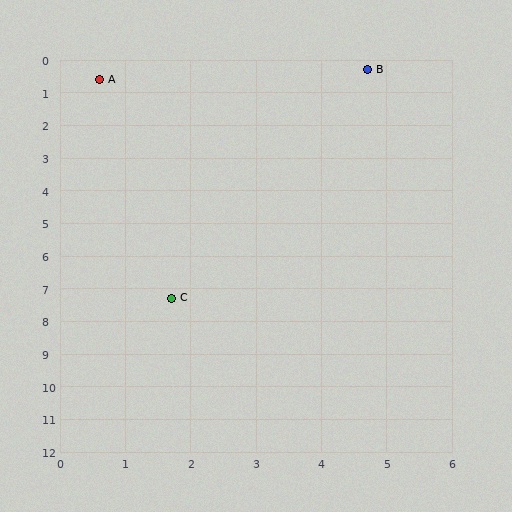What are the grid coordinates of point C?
Point C is at approximately (1.7, 7.3).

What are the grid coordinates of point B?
Point B is at approximately (4.7, 0.3).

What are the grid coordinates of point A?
Point A is at approximately (0.6, 0.6).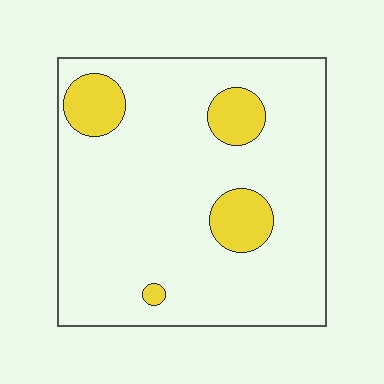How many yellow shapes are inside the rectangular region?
4.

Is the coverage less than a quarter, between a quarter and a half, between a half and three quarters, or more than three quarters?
Less than a quarter.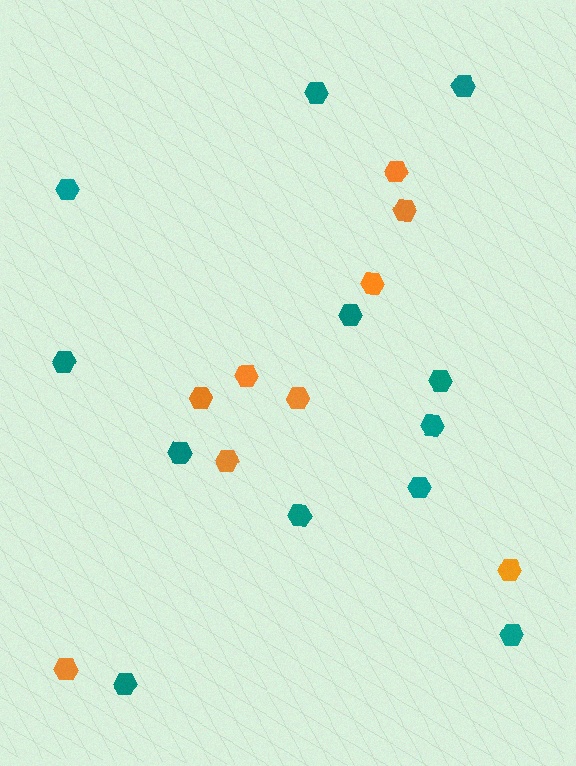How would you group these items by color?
There are 2 groups: one group of orange hexagons (9) and one group of teal hexagons (12).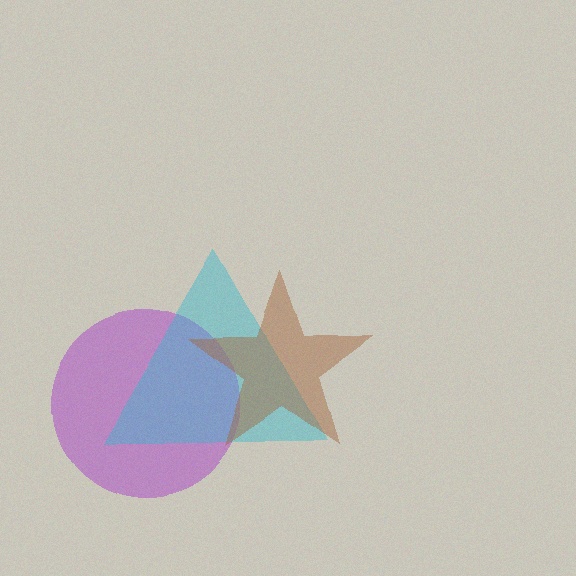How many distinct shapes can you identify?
There are 3 distinct shapes: a purple circle, a cyan triangle, a brown star.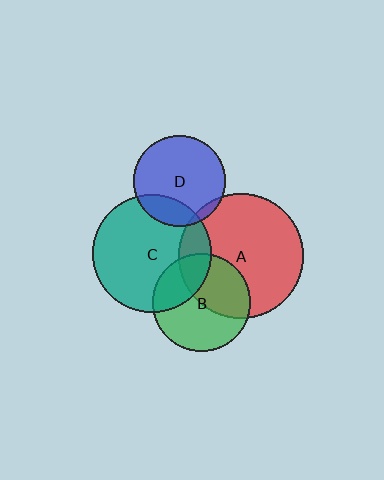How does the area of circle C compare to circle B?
Approximately 1.5 times.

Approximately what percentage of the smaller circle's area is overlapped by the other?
Approximately 15%.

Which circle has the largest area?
Circle A (red).